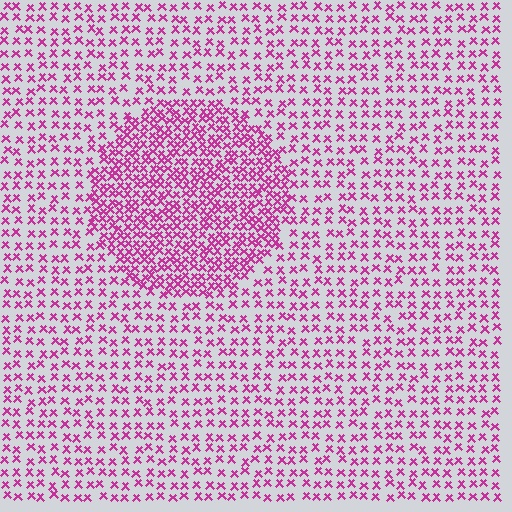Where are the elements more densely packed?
The elements are more densely packed inside the circle boundary.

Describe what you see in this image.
The image contains small magenta elements arranged at two different densities. A circle-shaped region is visible where the elements are more densely packed than the surrounding area.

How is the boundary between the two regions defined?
The boundary is defined by a change in element density (approximately 2.1x ratio). All elements are the same color, size, and shape.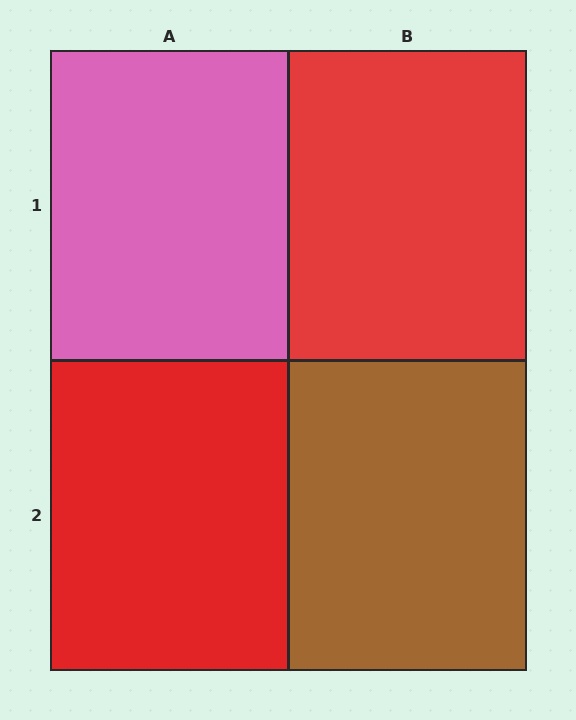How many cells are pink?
1 cell is pink.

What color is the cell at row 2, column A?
Red.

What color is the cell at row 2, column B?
Brown.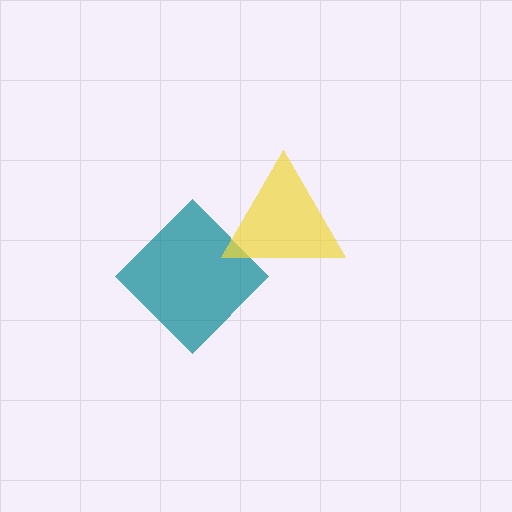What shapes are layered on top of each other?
The layered shapes are: a teal diamond, a yellow triangle.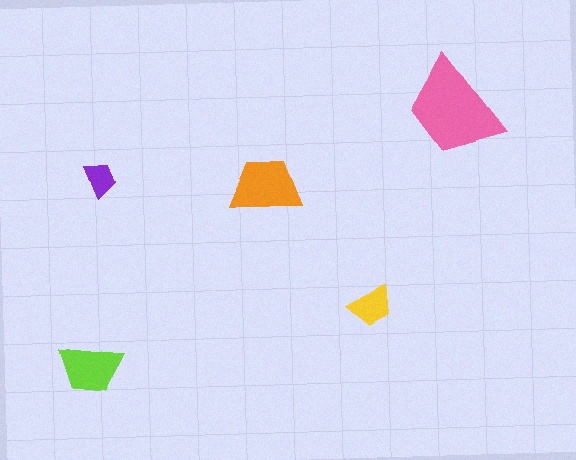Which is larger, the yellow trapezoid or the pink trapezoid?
The pink one.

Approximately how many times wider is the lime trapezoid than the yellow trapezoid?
About 1.5 times wider.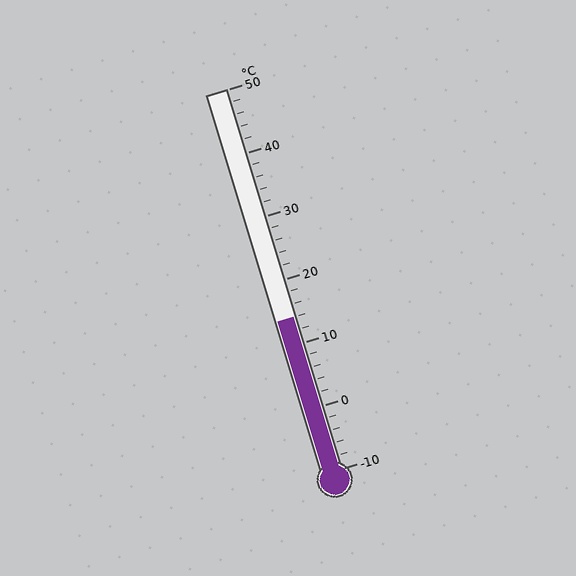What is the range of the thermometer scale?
The thermometer scale ranges from -10°C to 50°C.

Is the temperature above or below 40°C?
The temperature is below 40°C.